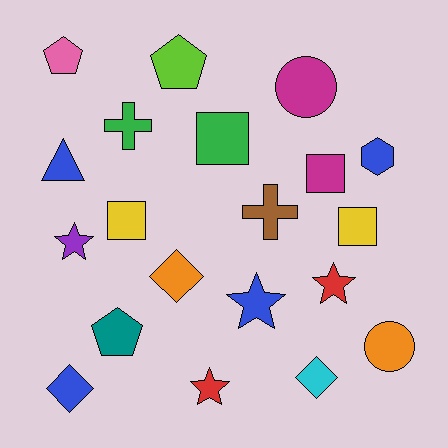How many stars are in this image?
There are 4 stars.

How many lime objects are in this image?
There is 1 lime object.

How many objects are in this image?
There are 20 objects.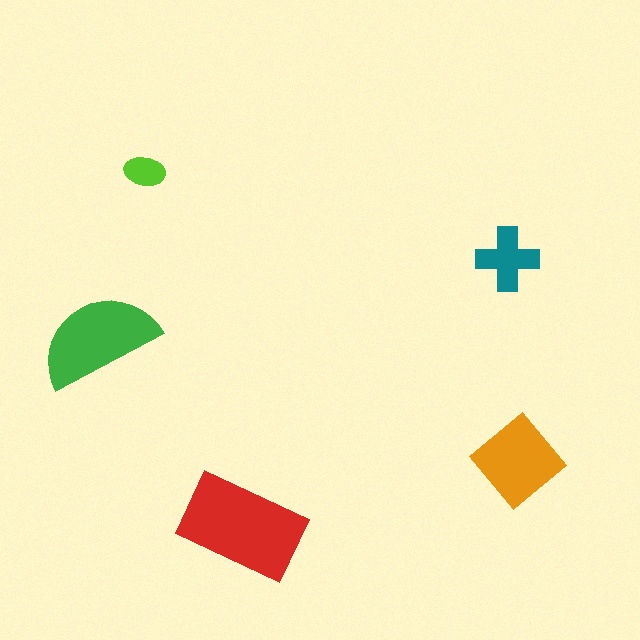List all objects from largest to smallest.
The red rectangle, the green semicircle, the orange diamond, the teal cross, the lime ellipse.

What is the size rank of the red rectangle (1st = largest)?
1st.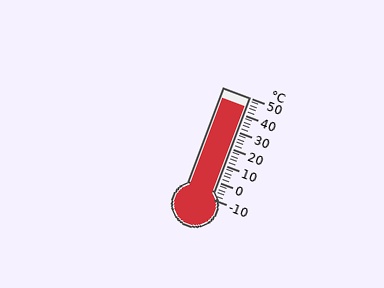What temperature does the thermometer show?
The thermometer shows approximately 44°C.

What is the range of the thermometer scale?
The thermometer scale ranges from -10°C to 50°C.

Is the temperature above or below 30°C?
The temperature is above 30°C.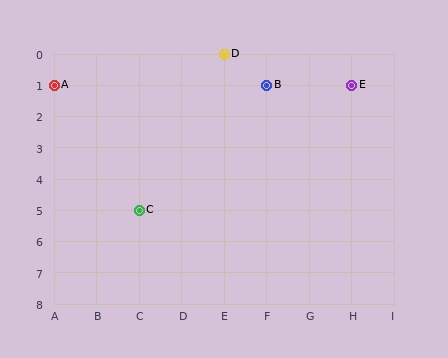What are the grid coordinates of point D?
Point D is at grid coordinates (E, 0).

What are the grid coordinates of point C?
Point C is at grid coordinates (C, 5).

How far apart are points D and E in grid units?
Points D and E are 3 columns and 1 row apart (about 3.2 grid units diagonally).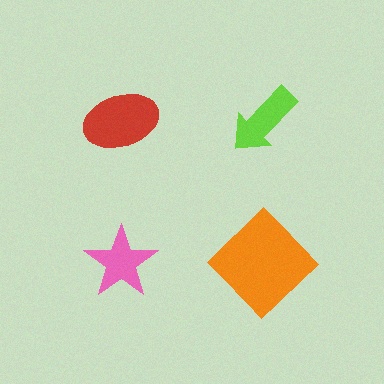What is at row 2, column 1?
A pink star.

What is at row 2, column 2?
An orange diamond.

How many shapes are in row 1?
2 shapes.